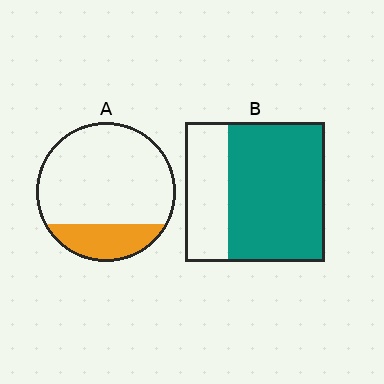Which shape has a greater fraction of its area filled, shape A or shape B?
Shape B.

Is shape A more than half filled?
No.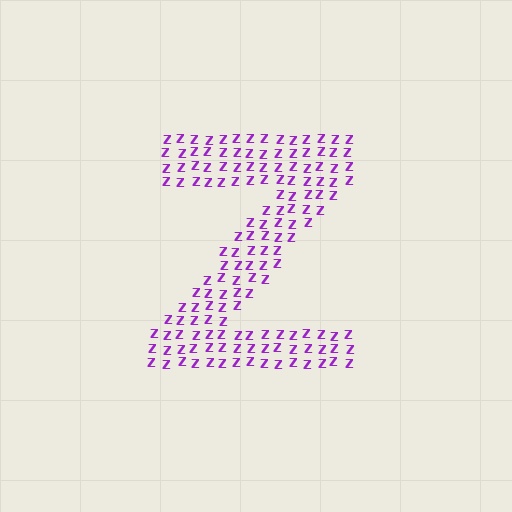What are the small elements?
The small elements are letter Z's.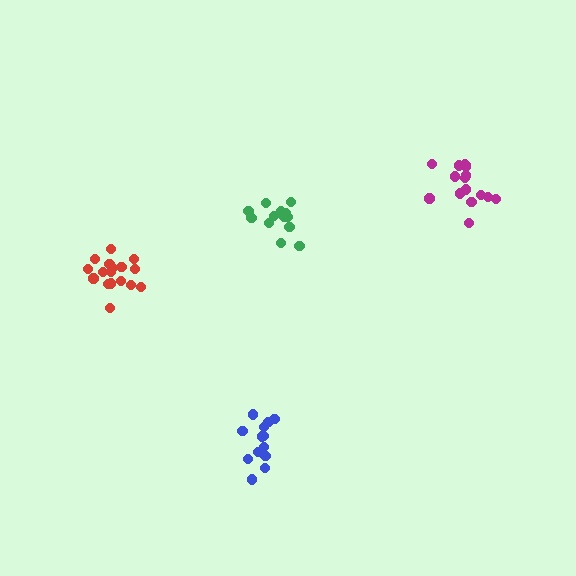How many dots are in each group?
Group 1: 17 dots, Group 2: 13 dots, Group 3: 14 dots, Group 4: 16 dots (60 total).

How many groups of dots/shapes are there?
There are 4 groups.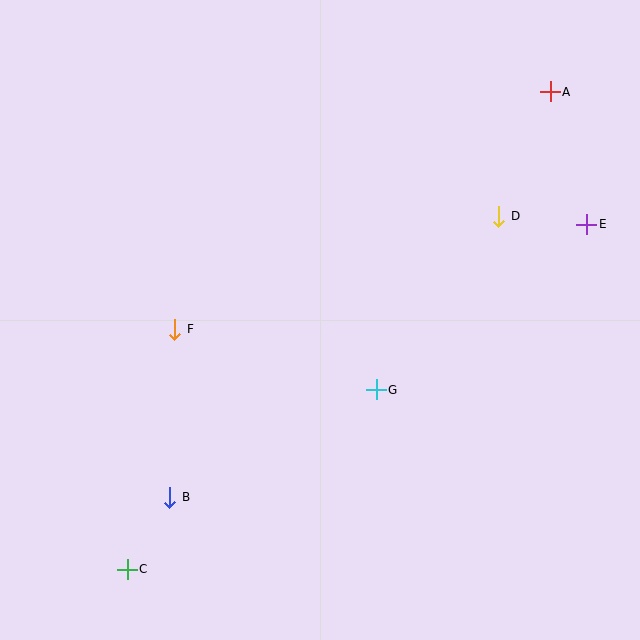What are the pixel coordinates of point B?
Point B is at (170, 497).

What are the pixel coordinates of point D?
Point D is at (499, 216).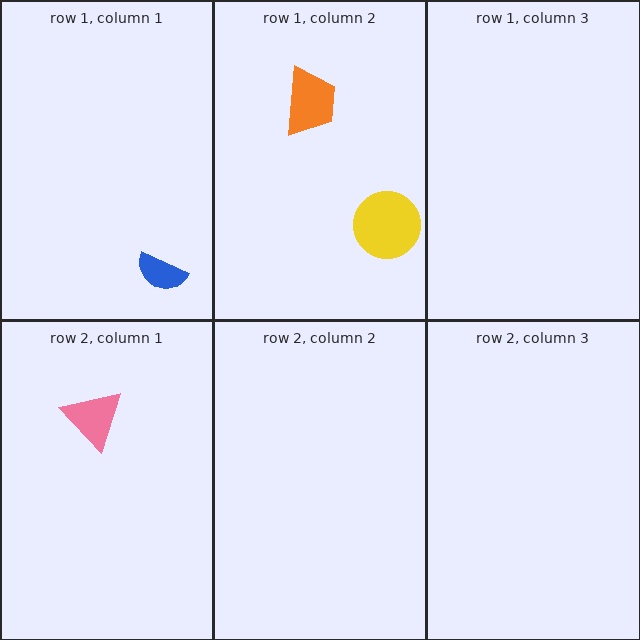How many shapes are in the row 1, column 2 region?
2.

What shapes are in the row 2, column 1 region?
The pink triangle.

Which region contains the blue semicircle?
The row 1, column 1 region.